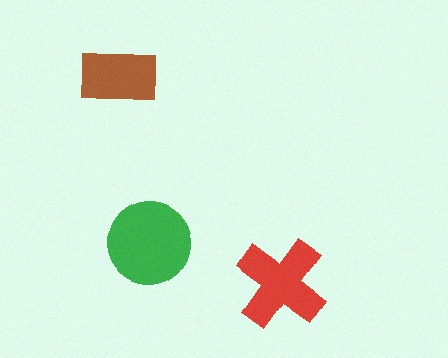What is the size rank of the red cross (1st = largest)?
2nd.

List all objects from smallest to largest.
The brown rectangle, the red cross, the green circle.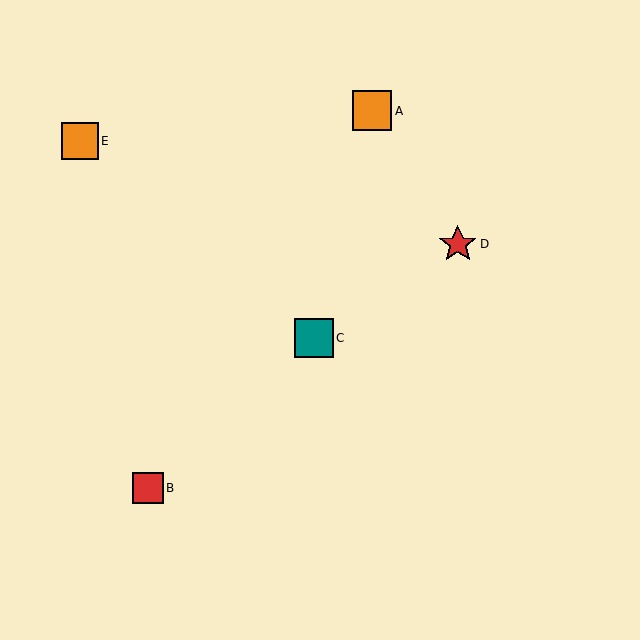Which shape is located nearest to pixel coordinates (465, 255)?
The red star (labeled D) at (458, 244) is nearest to that location.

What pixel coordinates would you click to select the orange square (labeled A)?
Click at (372, 111) to select the orange square A.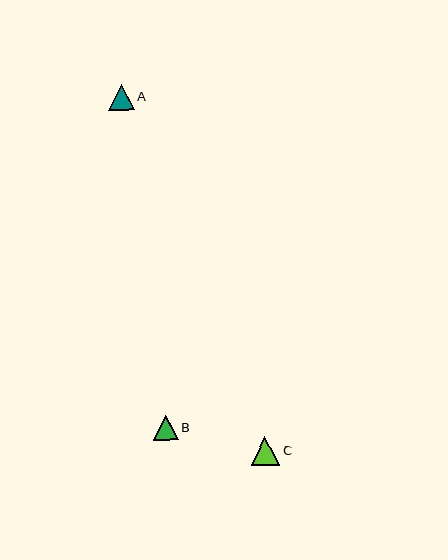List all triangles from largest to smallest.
From largest to smallest: C, A, B.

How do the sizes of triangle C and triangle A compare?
Triangle C and triangle A are approximately the same size.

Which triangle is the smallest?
Triangle B is the smallest with a size of approximately 25 pixels.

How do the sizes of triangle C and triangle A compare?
Triangle C and triangle A are approximately the same size.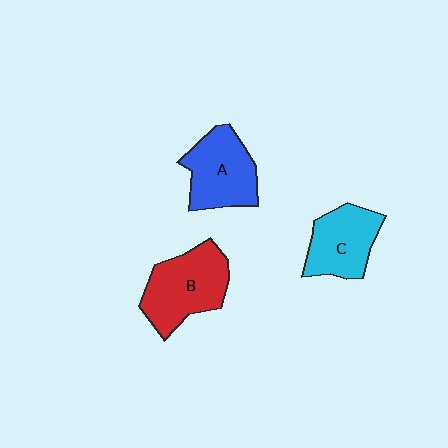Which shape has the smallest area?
Shape C (cyan).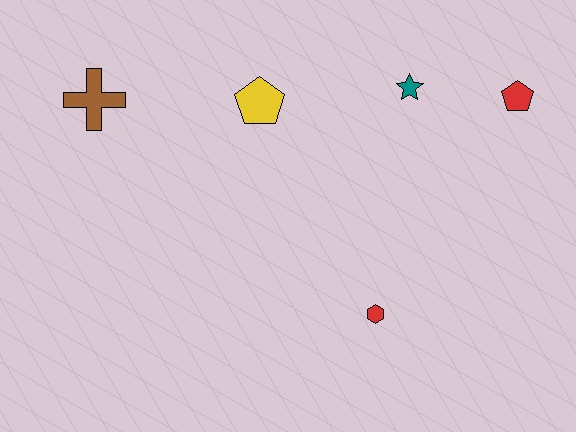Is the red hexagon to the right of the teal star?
No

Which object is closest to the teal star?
The red pentagon is closest to the teal star.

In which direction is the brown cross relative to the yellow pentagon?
The brown cross is to the left of the yellow pentagon.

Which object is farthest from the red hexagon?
The brown cross is farthest from the red hexagon.